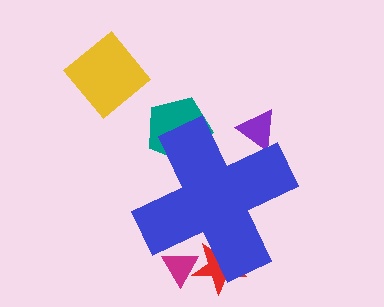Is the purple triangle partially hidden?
Yes, the purple triangle is partially hidden behind the blue cross.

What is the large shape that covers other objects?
A blue cross.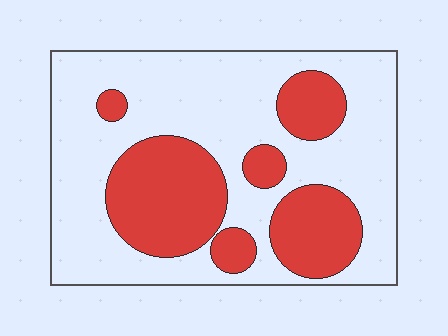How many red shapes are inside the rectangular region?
6.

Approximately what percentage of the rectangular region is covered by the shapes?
Approximately 35%.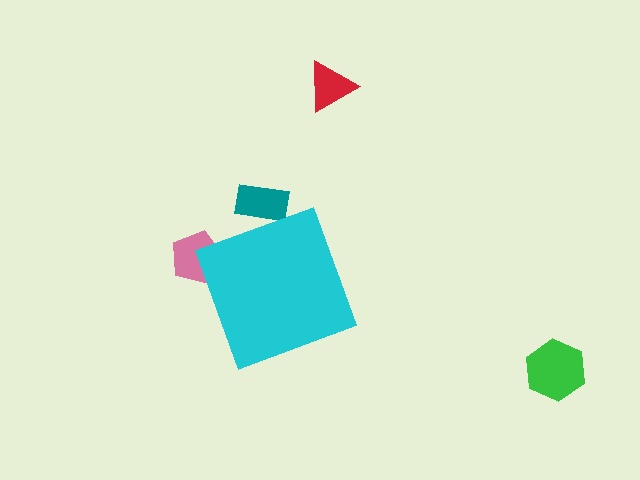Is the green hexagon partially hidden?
No, the green hexagon is fully visible.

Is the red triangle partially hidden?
No, the red triangle is fully visible.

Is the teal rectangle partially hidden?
Yes, the teal rectangle is partially hidden behind the cyan diamond.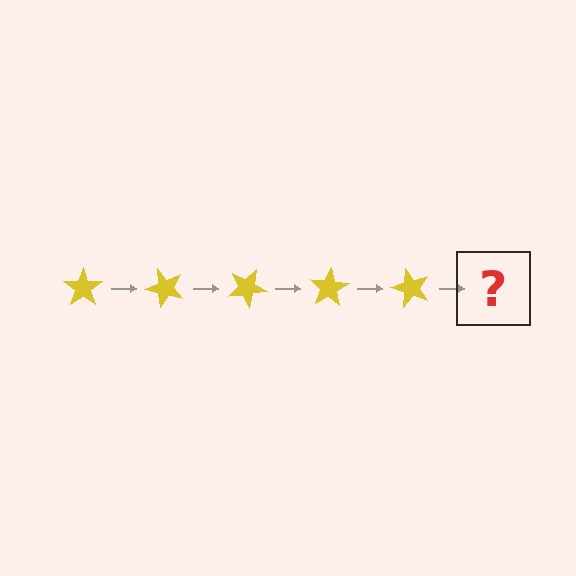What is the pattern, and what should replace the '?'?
The pattern is that the star rotates 50 degrees each step. The '?' should be a yellow star rotated 250 degrees.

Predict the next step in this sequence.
The next step is a yellow star rotated 250 degrees.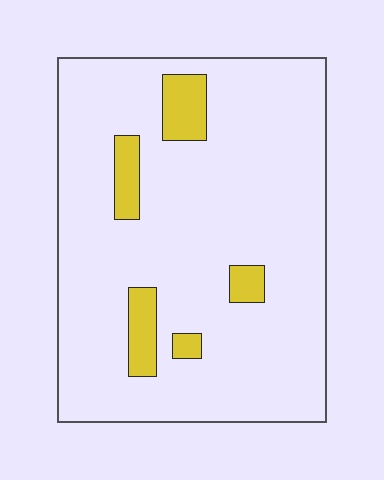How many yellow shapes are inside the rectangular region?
5.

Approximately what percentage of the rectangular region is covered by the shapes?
Approximately 10%.